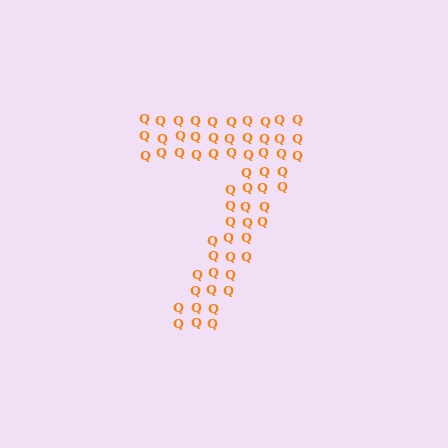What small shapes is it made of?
It is made of small letter Q's.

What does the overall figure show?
The overall figure shows the digit 7.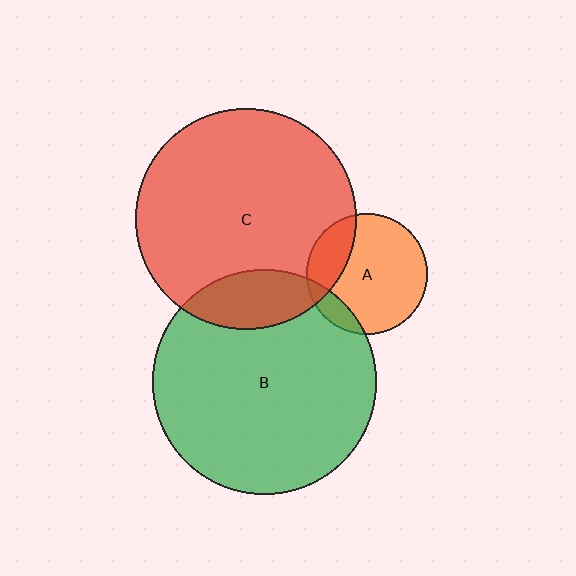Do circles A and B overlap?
Yes.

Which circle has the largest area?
Circle B (green).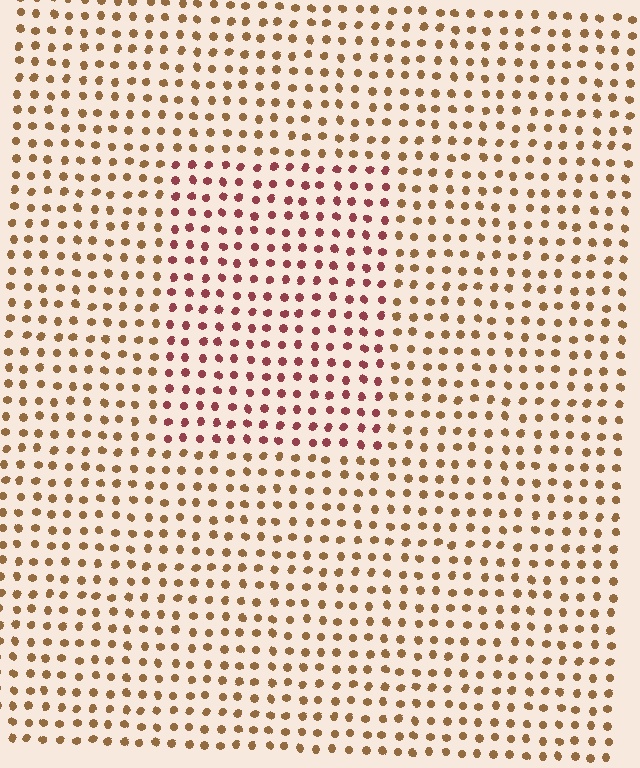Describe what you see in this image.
The image is filled with small brown elements in a uniform arrangement. A rectangle-shaped region is visible where the elements are tinted to a slightly different hue, forming a subtle color boundary.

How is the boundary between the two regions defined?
The boundary is defined purely by a slight shift in hue (about 40 degrees). Spacing, size, and orientation are identical on both sides.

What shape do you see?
I see a rectangle.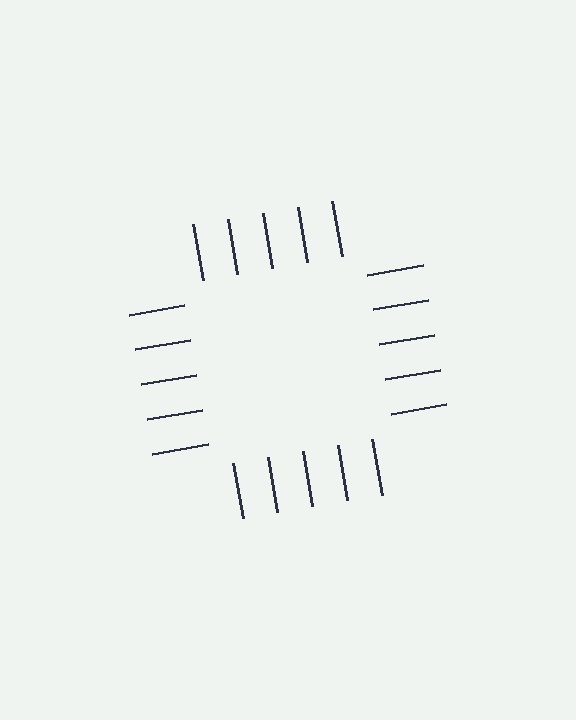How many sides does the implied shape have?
4 sides — the line-ends trace a square.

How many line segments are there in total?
20 — 5 along each of the 4 edges.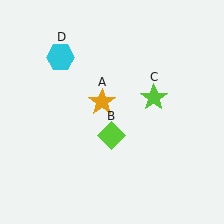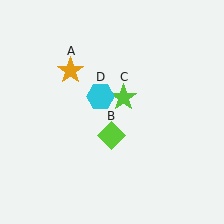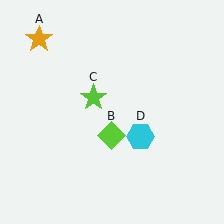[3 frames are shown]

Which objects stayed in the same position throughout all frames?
Lime diamond (object B) remained stationary.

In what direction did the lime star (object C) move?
The lime star (object C) moved left.